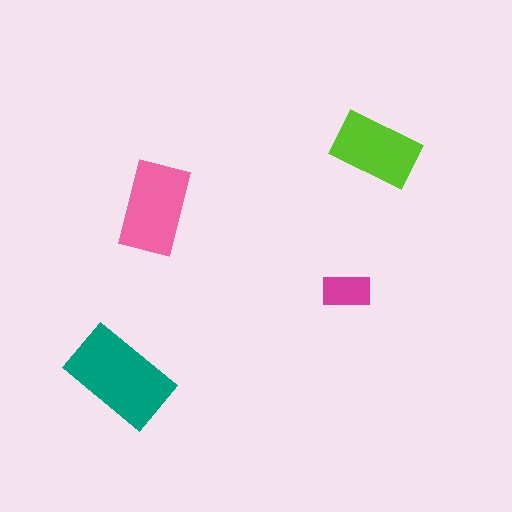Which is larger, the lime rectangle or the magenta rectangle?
The lime one.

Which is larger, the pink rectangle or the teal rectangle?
The teal one.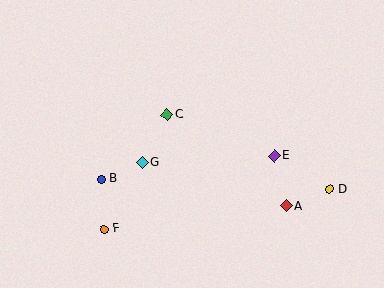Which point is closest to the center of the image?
Point C at (167, 115) is closest to the center.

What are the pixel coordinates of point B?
Point B is at (101, 179).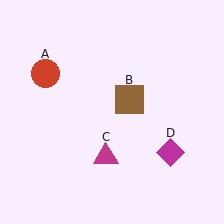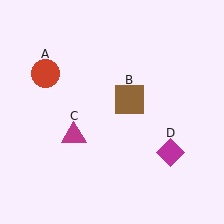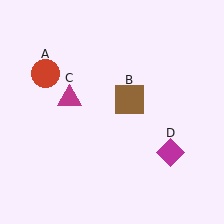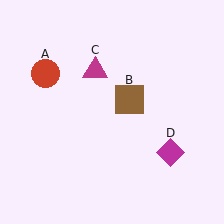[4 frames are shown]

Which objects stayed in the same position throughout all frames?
Red circle (object A) and brown square (object B) and magenta diamond (object D) remained stationary.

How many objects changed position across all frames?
1 object changed position: magenta triangle (object C).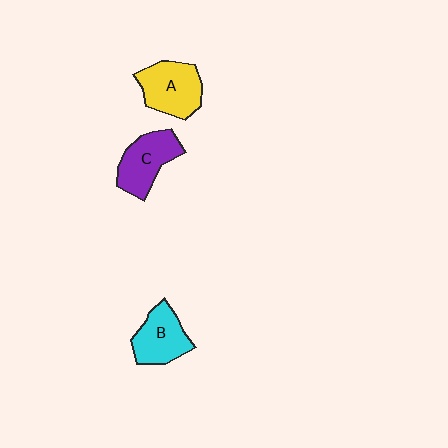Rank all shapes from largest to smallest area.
From largest to smallest: A (yellow), C (purple), B (cyan).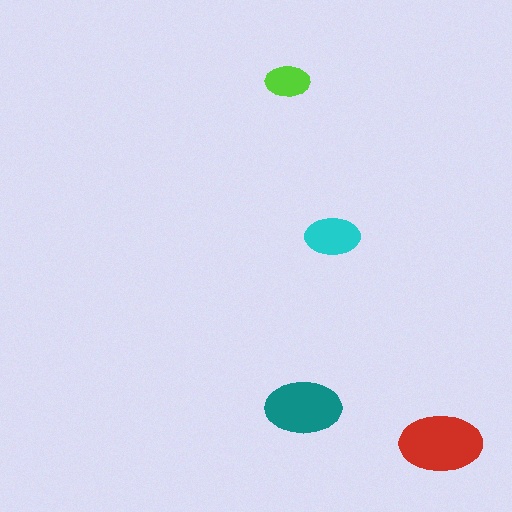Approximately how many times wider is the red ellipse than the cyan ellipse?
About 1.5 times wider.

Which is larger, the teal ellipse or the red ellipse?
The red one.